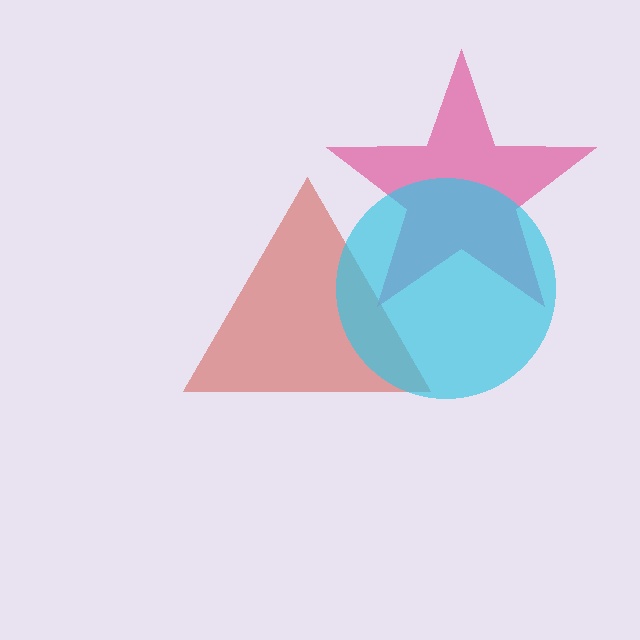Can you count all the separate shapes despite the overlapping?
Yes, there are 3 separate shapes.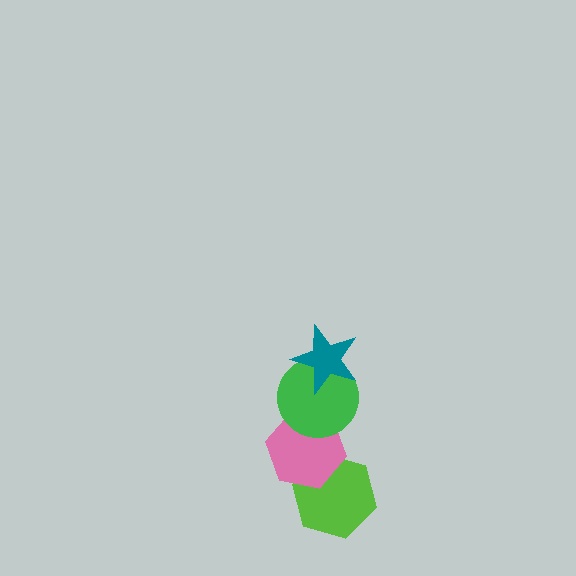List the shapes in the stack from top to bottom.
From top to bottom: the teal star, the green circle, the pink hexagon, the lime hexagon.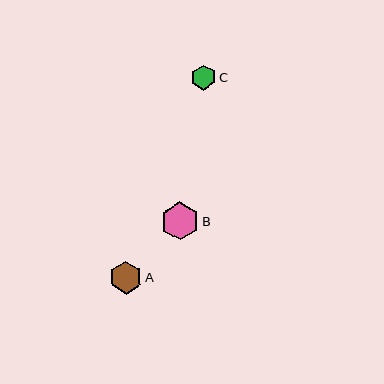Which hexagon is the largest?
Hexagon B is the largest with a size of approximately 38 pixels.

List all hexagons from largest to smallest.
From largest to smallest: B, A, C.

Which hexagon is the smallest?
Hexagon C is the smallest with a size of approximately 25 pixels.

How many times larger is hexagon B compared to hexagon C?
Hexagon B is approximately 1.5 times the size of hexagon C.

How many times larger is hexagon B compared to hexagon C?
Hexagon B is approximately 1.5 times the size of hexagon C.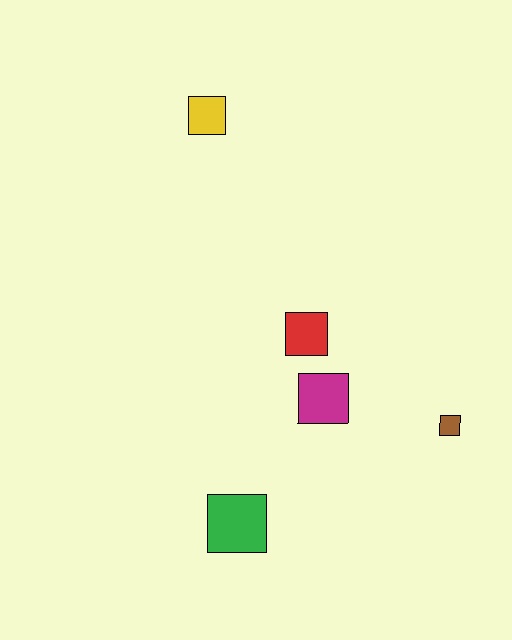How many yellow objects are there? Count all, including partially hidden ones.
There is 1 yellow object.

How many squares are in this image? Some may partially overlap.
There are 5 squares.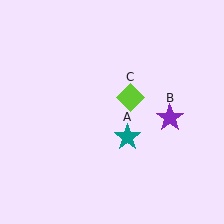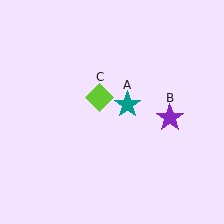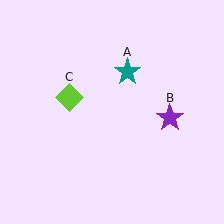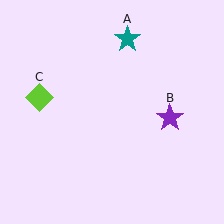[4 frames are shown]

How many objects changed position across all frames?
2 objects changed position: teal star (object A), lime diamond (object C).